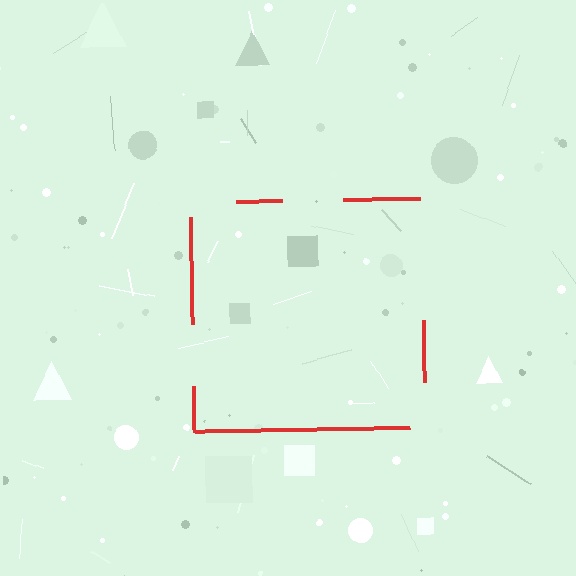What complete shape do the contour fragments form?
The contour fragments form a square.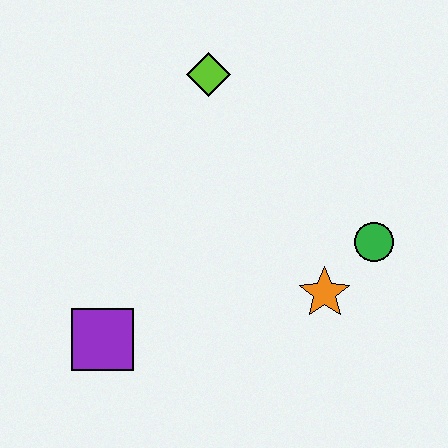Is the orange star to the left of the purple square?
No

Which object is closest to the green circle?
The orange star is closest to the green circle.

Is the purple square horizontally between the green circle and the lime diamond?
No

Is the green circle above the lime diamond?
No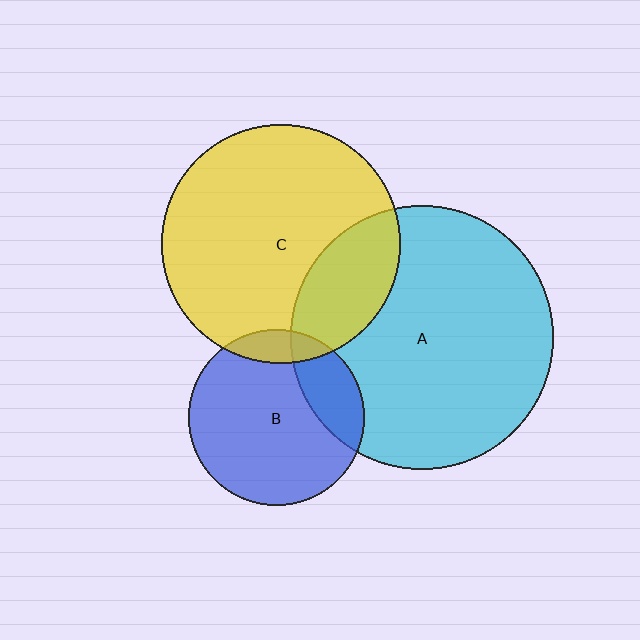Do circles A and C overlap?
Yes.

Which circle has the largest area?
Circle A (cyan).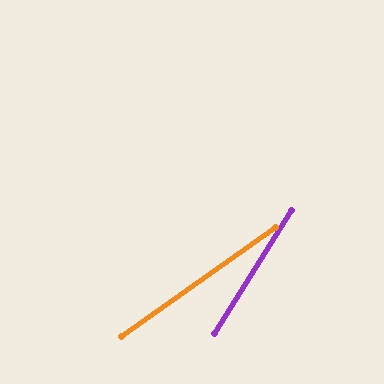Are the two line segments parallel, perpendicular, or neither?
Neither parallel nor perpendicular — they differ by about 23°.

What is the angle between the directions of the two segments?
Approximately 23 degrees.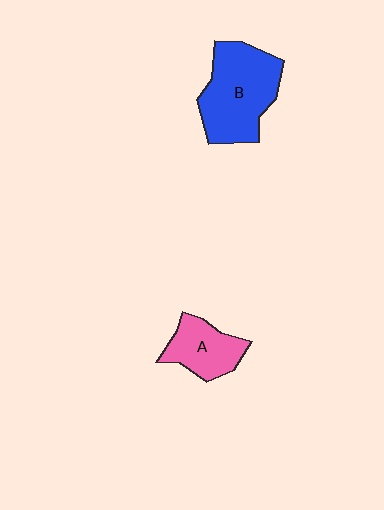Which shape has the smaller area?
Shape A (pink).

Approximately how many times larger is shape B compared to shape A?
Approximately 1.8 times.